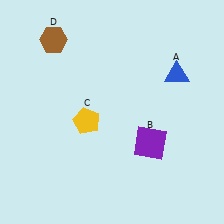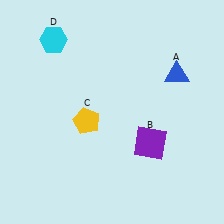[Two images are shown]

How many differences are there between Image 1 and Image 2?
There is 1 difference between the two images.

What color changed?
The hexagon (D) changed from brown in Image 1 to cyan in Image 2.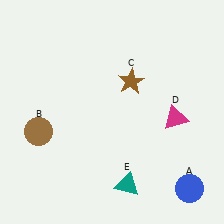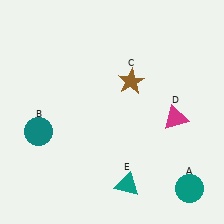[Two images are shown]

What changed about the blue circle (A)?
In Image 1, A is blue. In Image 2, it changed to teal.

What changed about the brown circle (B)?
In Image 1, B is brown. In Image 2, it changed to teal.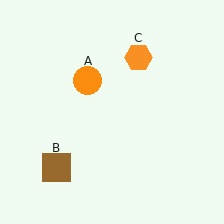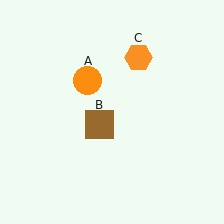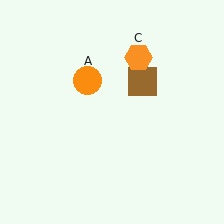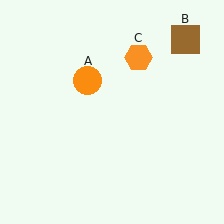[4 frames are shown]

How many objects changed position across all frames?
1 object changed position: brown square (object B).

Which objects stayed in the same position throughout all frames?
Orange circle (object A) and orange hexagon (object C) remained stationary.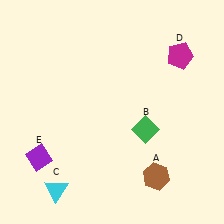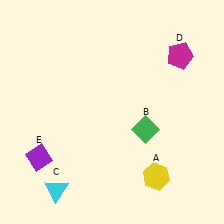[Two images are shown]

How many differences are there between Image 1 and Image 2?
There is 1 difference between the two images.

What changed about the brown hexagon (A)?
In Image 1, A is brown. In Image 2, it changed to yellow.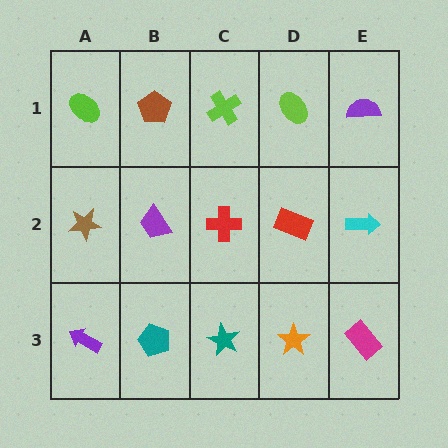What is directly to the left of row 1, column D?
A lime cross.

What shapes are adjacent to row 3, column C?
A red cross (row 2, column C), a teal pentagon (row 3, column B), an orange star (row 3, column D).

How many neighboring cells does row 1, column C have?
3.